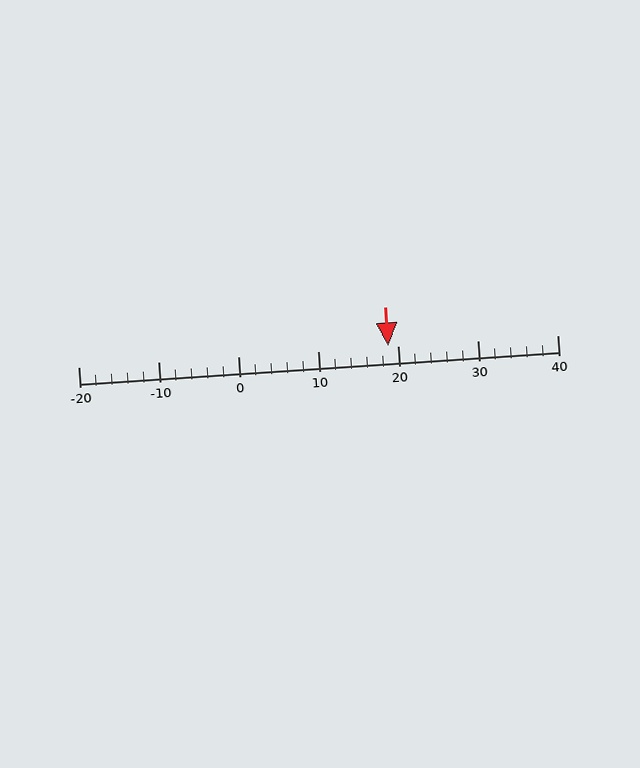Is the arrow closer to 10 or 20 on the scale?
The arrow is closer to 20.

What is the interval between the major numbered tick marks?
The major tick marks are spaced 10 units apart.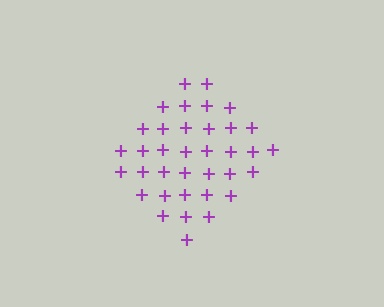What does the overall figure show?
The overall figure shows a diamond.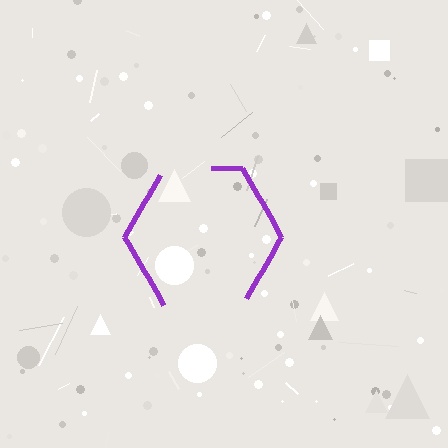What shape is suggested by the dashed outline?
The dashed outline suggests a hexagon.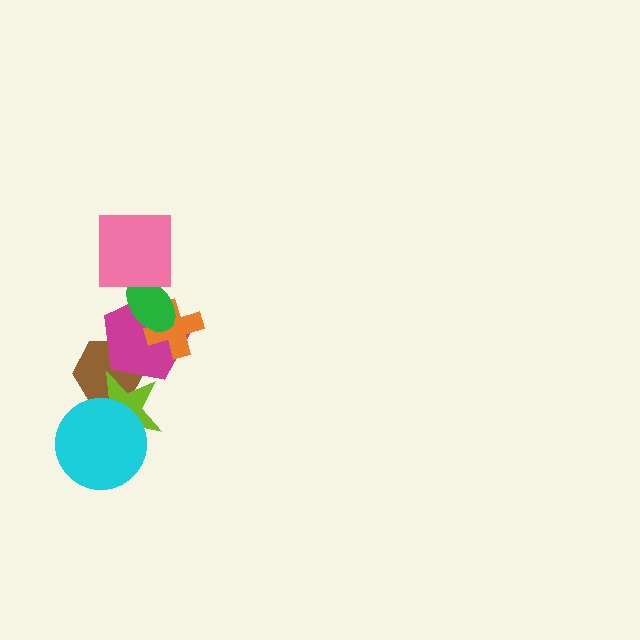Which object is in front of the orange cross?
The green ellipse is in front of the orange cross.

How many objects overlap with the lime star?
3 objects overlap with the lime star.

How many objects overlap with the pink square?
1 object overlaps with the pink square.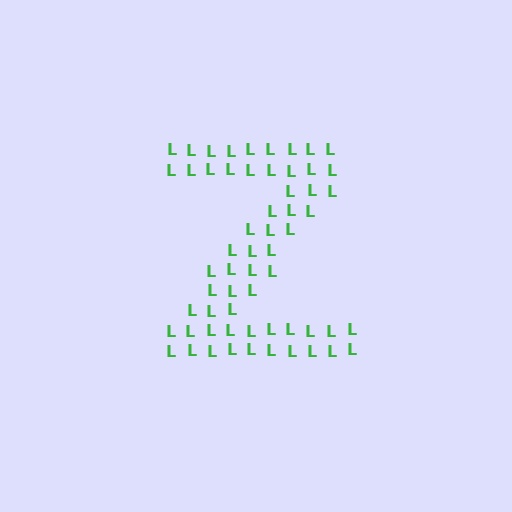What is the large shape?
The large shape is the letter Z.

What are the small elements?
The small elements are letter L's.